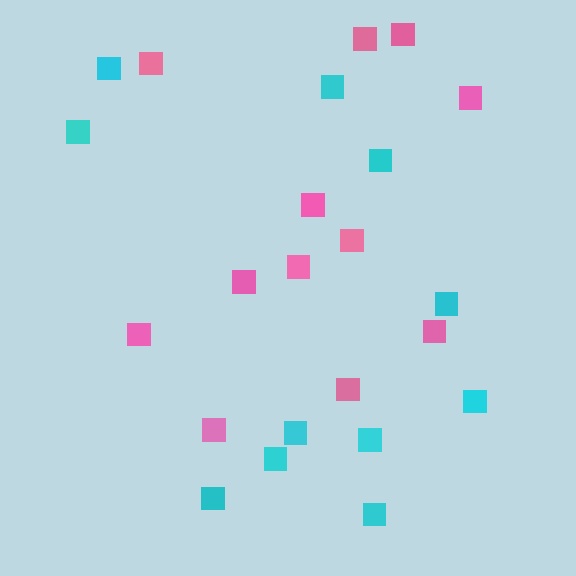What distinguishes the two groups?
There are 2 groups: one group of pink squares (12) and one group of cyan squares (11).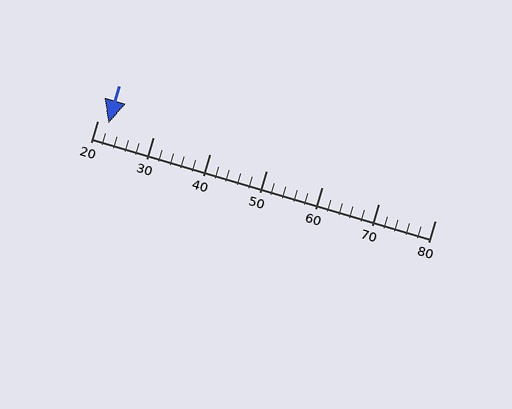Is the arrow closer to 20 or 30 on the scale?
The arrow is closer to 20.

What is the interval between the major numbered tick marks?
The major tick marks are spaced 10 units apart.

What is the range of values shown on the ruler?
The ruler shows values from 20 to 80.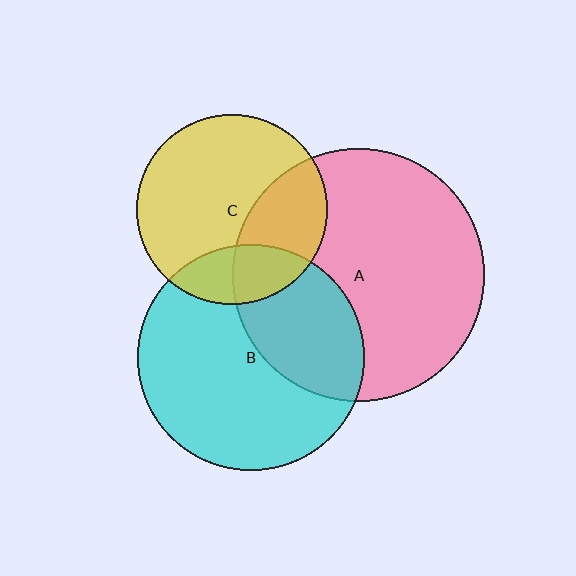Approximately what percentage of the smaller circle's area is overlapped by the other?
Approximately 30%.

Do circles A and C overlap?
Yes.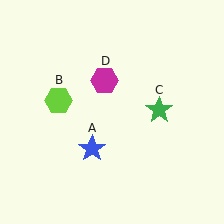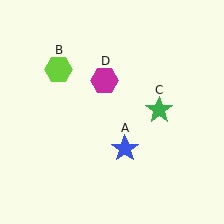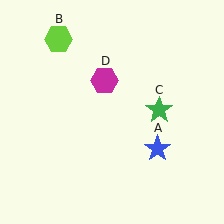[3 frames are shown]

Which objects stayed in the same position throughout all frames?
Green star (object C) and magenta hexagon (object D) remained stationary.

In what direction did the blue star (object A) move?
The blue star (object A) moved right.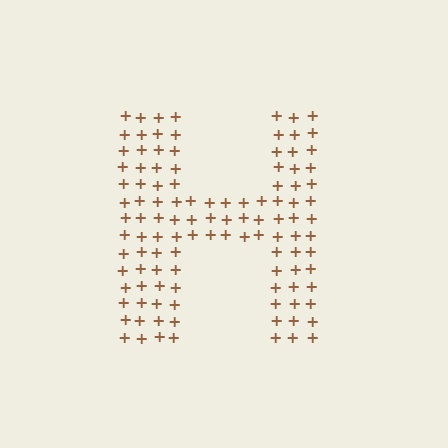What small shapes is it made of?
It is made of small plus signs.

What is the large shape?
The large shape is the letter H.